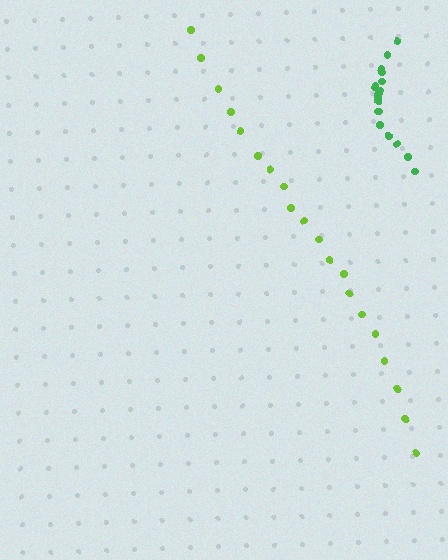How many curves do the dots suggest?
There are 2 distinct paths.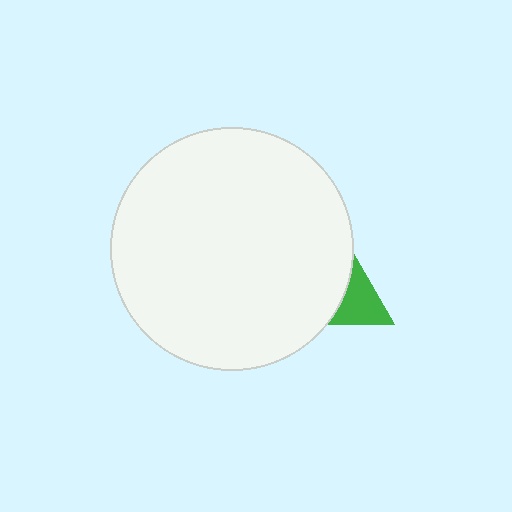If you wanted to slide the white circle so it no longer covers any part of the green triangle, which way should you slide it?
Slide it left — that is the most direct way to separate the two shapes.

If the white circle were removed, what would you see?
You would see the complete green triangle.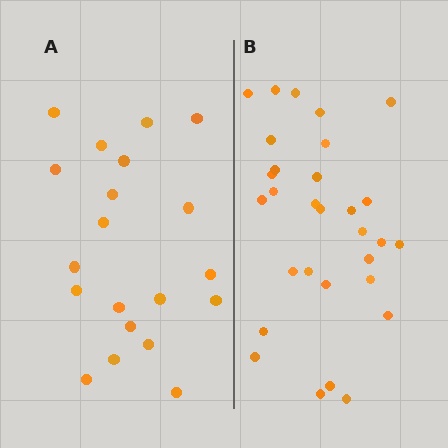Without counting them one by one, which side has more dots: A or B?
Region B (the right region) has more dots.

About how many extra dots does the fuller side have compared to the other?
Region B has roughly 10 or so more dots than region A.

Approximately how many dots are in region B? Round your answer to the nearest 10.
About 30 dots.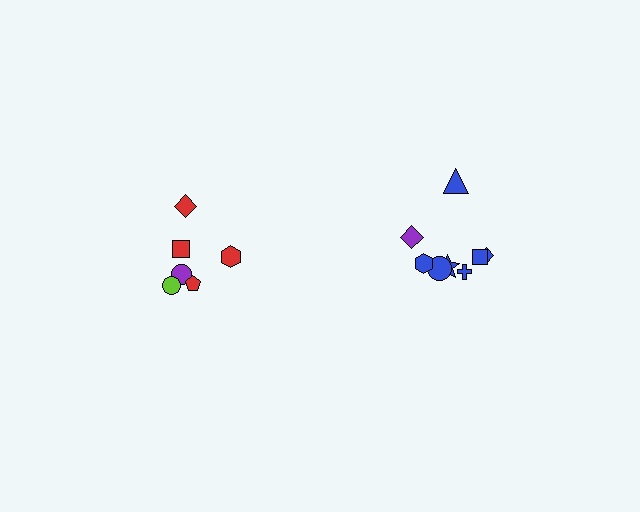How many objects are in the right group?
There are 8 objects.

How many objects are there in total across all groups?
There are 14 objects.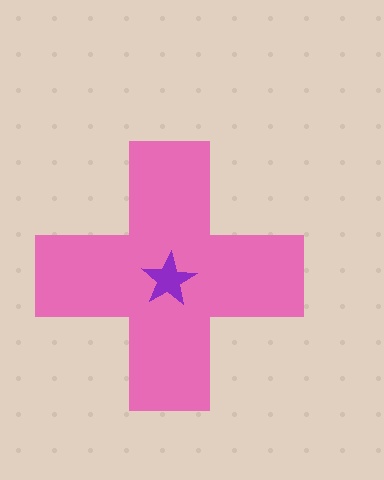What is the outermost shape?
The pink cross.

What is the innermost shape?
The purple star.